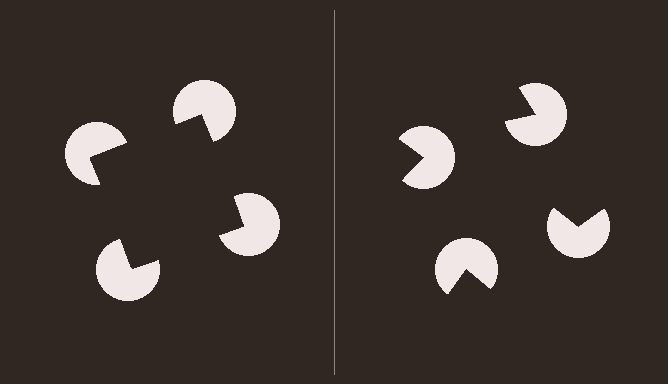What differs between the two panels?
The pac-man discs are positioned identically on both sides; only the wedge orientations differ. On the left they align to a square; on the right they are misaligned.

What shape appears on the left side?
An illusory square.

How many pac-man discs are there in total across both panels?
8 — 4 on each side.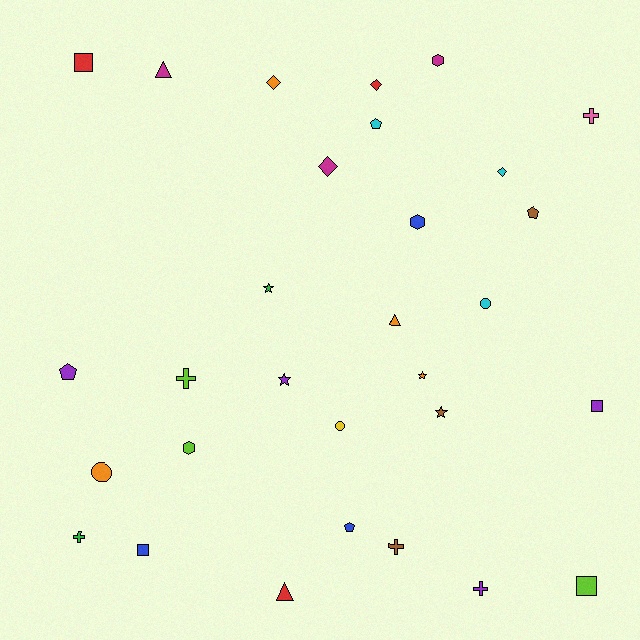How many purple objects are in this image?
There are 4 purple objects.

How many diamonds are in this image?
There are 4 diamonds.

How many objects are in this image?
There are 30 objects.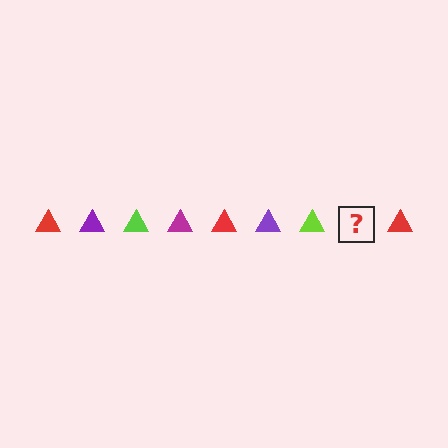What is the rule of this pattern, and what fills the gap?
The rule is that the pattern cycles through red, purple, lime, magenta triangles. The gap should be filled with a magenta triangle.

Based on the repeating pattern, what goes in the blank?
The blank should be a magenta triangle.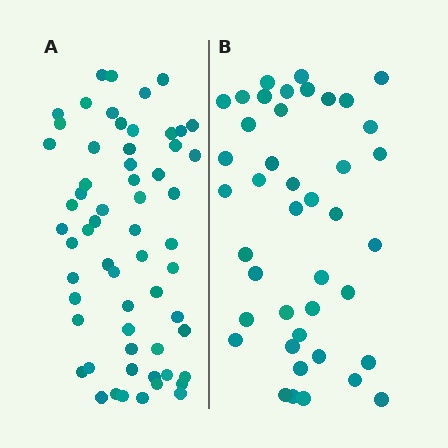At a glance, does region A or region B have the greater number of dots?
Region A (the left region) has more dots.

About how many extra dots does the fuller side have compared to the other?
Region A has approximately 20 more dots than region B.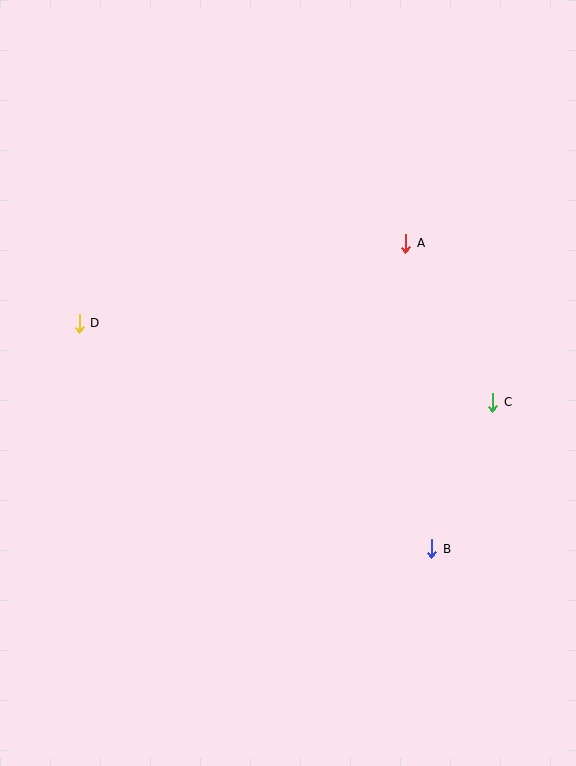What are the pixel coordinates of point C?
Point C is at (493, 402).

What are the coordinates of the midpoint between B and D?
The midpoint between B and D is at (256, 436).